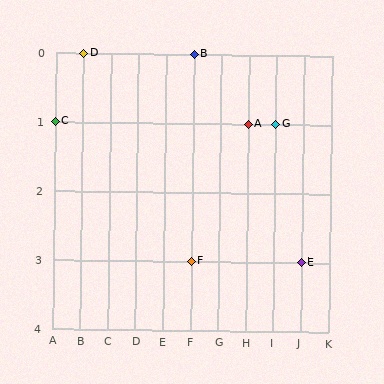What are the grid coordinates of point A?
Point A is at grid coordinates (H, 1).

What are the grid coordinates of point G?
Point G is at grid coordinates (I, 1).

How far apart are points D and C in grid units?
Points D and C are 1 column and 1 row apart (about 1.4 grid units diagonally).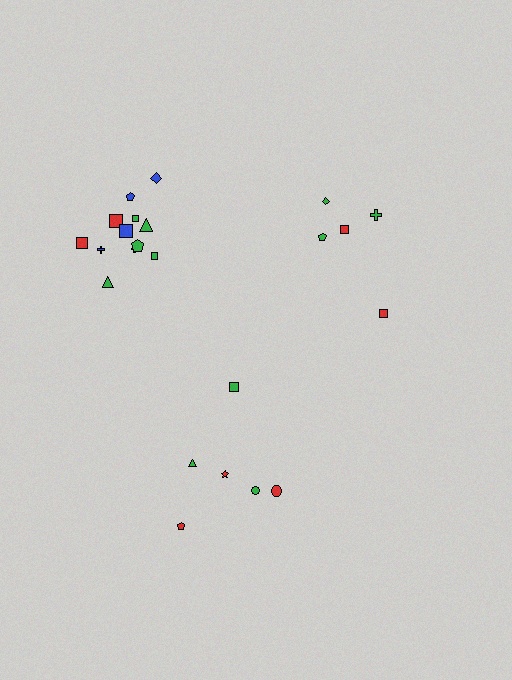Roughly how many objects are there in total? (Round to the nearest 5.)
Roughly 25 objects in total.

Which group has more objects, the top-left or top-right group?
The top-left group.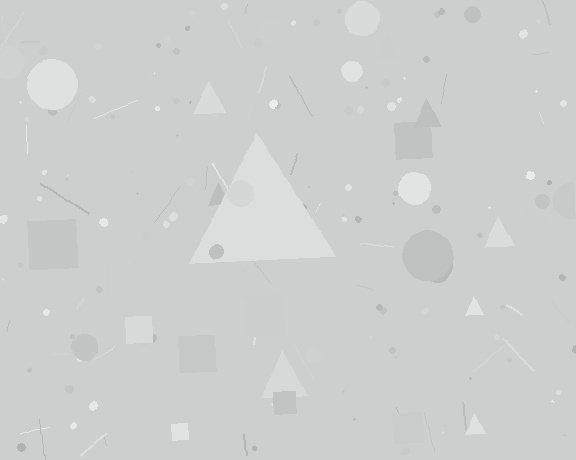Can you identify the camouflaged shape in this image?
The camouflaged shape is a triangle.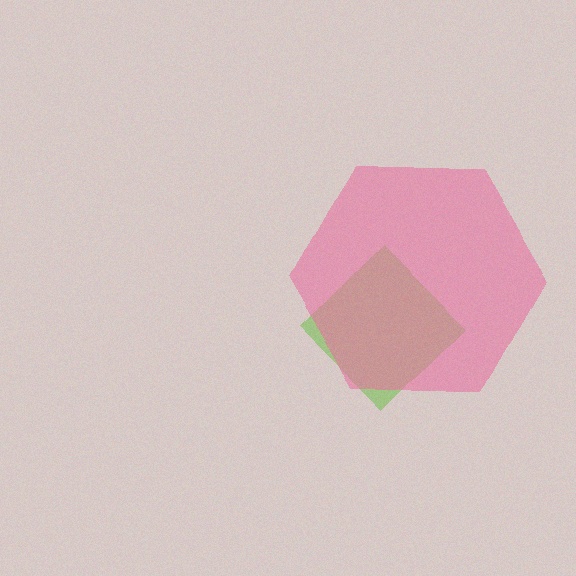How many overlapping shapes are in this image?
There are 2 overlapping shapes in the image.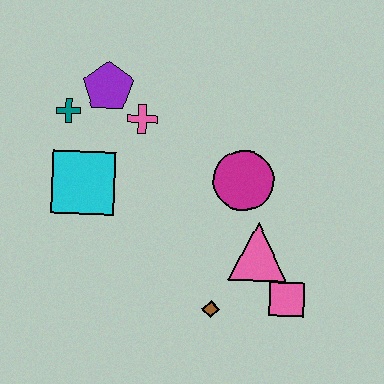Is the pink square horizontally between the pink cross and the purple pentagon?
No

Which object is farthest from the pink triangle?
The teal cross is farthest from the pink triangle.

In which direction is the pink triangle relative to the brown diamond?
The pink triangle is above the brown diamond.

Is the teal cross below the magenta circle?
No